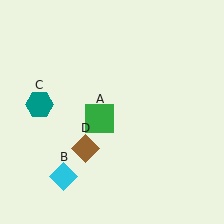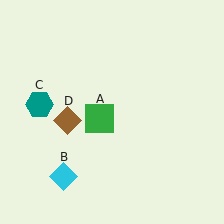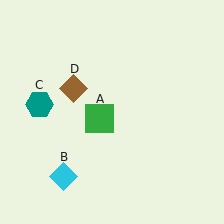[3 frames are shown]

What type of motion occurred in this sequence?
The brown diamond (object D) rotated clockwise around the center of the scene.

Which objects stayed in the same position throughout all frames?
Green square (object A) and cyan diamond (object B) and teal hexagon (object C) remained stationary.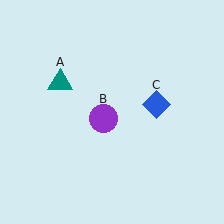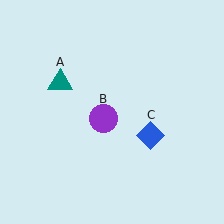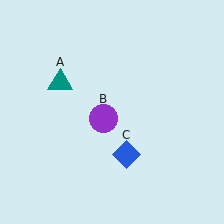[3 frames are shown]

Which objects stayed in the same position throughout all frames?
Teal triangle (object A) and purple circle (object B) remained stationary.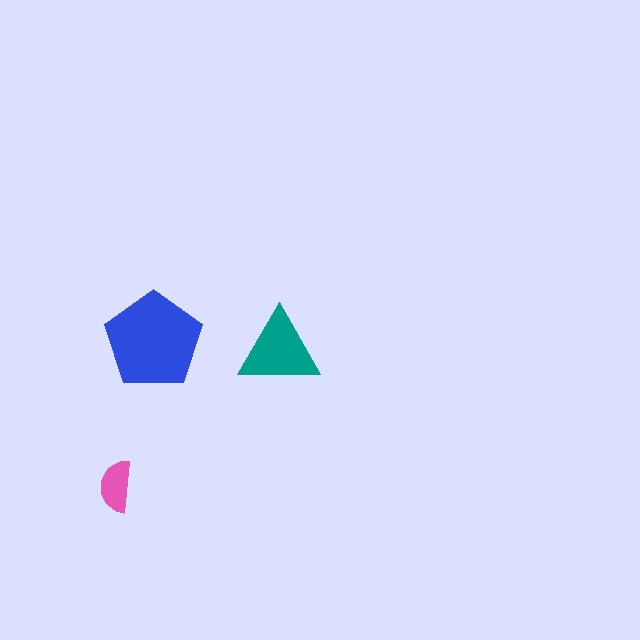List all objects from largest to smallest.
The blue pentagon, the teal triangle, the pink semicircle.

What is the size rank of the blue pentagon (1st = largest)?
1st.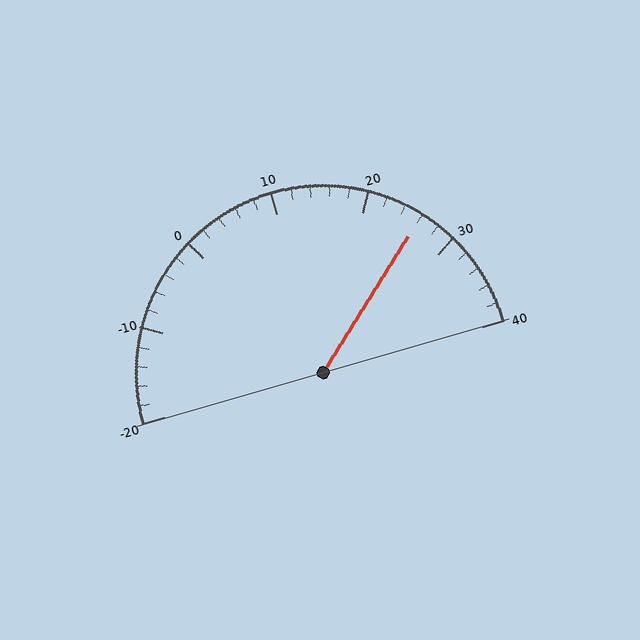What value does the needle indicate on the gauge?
The needle indicates approximately 26.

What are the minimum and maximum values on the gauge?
The gauge ranges from -20 to 40.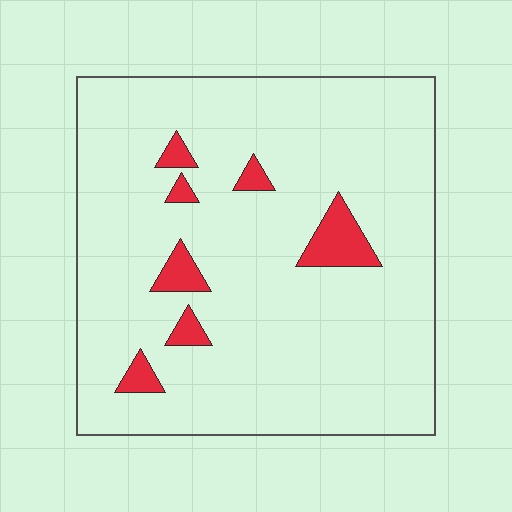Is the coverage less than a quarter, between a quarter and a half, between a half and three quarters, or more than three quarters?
Less than a quarter.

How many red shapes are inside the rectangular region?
7.